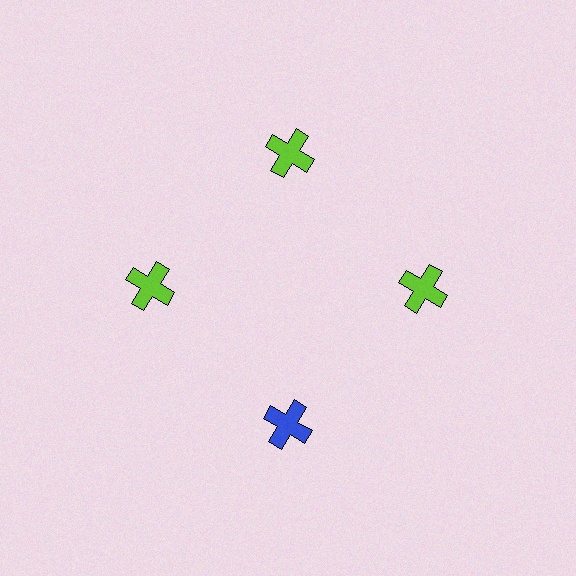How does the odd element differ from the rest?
It has a different color: blue instead of lime.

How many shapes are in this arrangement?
There are 4 shapes arranged in a ring pattern.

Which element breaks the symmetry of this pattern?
The blue cross at roughly the 6 o'clock position breaks the symmetry. All other shapes are lime crosses.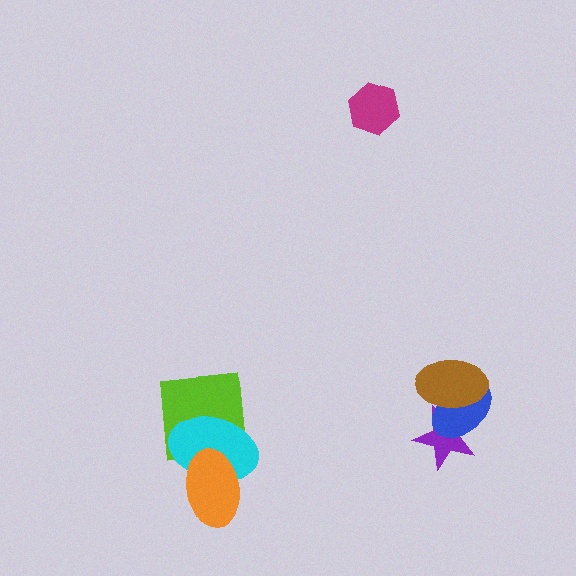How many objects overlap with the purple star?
2 objects overlap with the purple star.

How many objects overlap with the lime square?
1 object overlaps with the lime square.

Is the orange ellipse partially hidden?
No, no other shape covers it.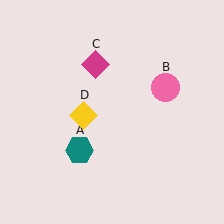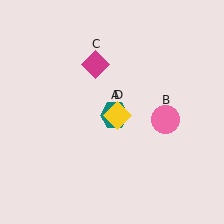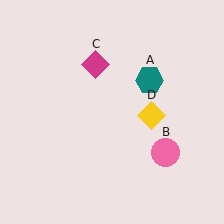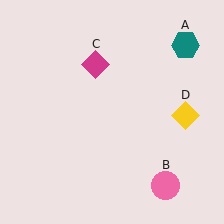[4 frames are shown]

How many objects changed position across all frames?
3 objects changed position: teal hexagon (object A), pink circle (object B), yellow diamond (object D).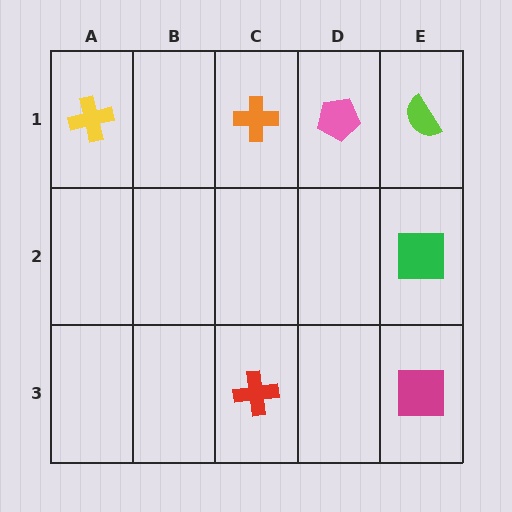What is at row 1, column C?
An orange cross.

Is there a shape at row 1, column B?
No, that cell is empty.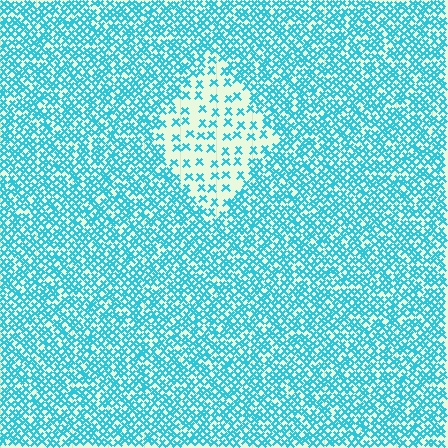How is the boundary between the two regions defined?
The boundary is defined by a change in element density (approximately 2.9x ratio). All elements are the same color, size, and shape.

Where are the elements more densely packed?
The elements are more densely packed outside the diamond boundary.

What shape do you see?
I see a diamond.